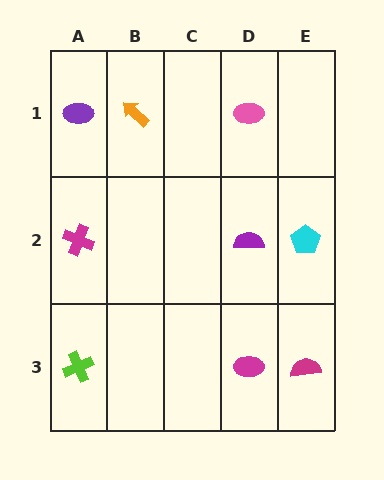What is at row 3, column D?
A magenta ellipse.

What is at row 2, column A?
A magenta cross.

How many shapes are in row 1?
3 shapes.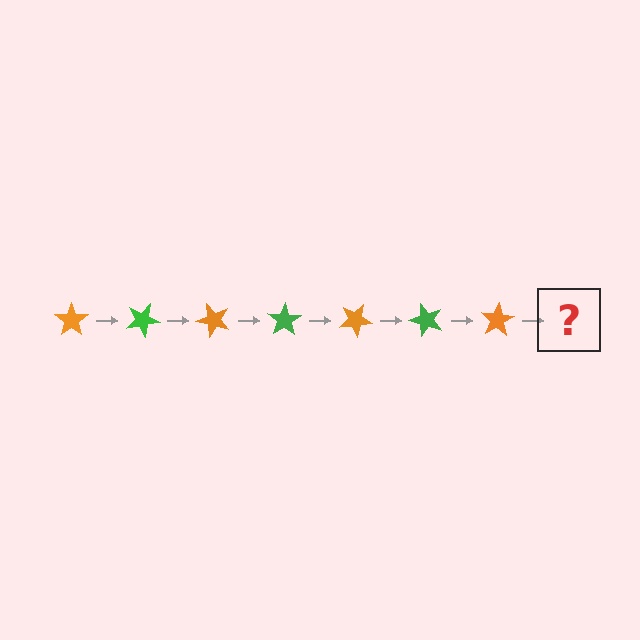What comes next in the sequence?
The next element should be a green star, rotated 175 degrees from the start.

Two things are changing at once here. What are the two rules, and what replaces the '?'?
The two rules are that it rotates 25 degrees each step and the color cycles through orange and green. The '?' should be a green star, rotated 175 degrees from the start.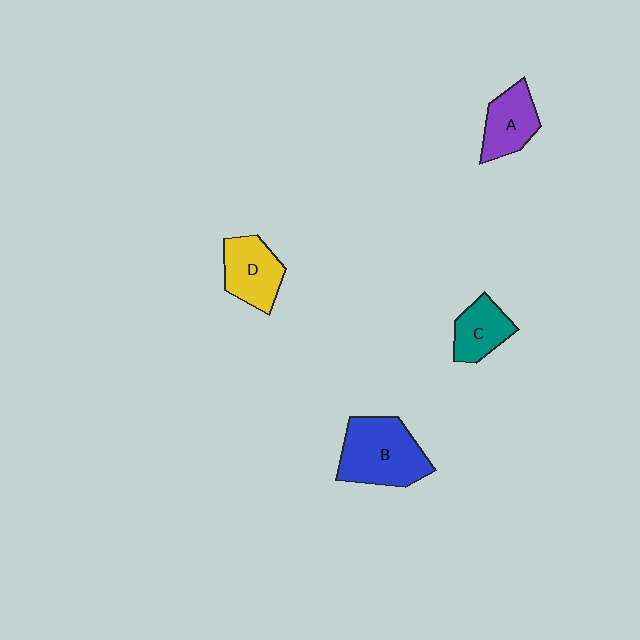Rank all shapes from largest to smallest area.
From largest to smallest: B (blue), D (yellow), A (purple), C (teal).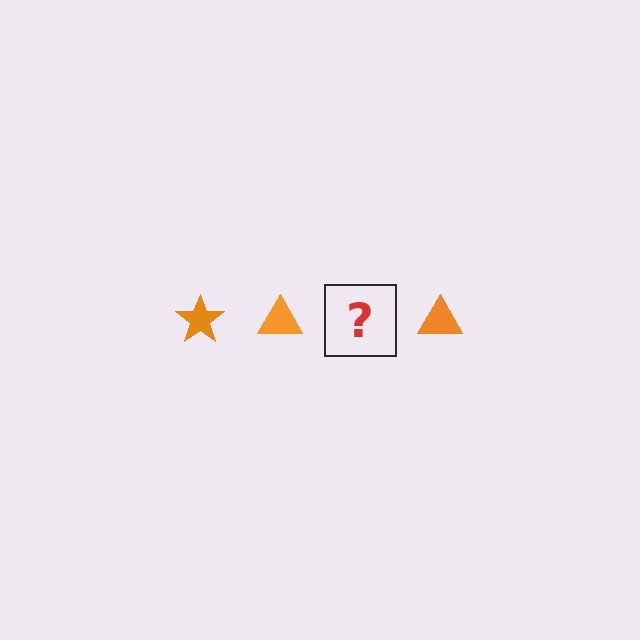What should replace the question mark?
The question mark should be replaced with an orange star.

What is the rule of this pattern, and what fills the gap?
The rule is that the pattern cycles through star, triangle shapes in orange. The gap should be filled with an orange star.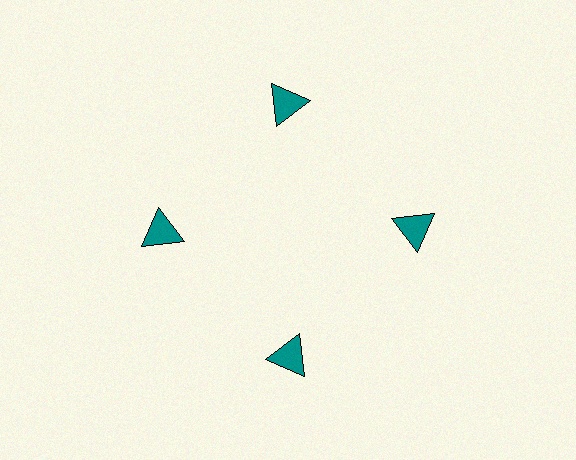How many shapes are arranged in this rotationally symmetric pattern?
There are 4 shapes, arranged in 4 groups of 1.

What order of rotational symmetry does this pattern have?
This pattern has 4-fold rotational symmetry.